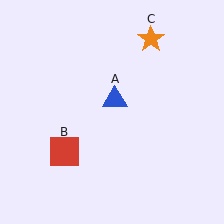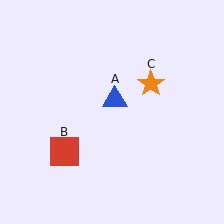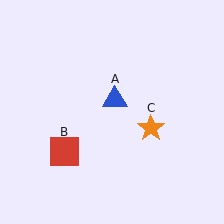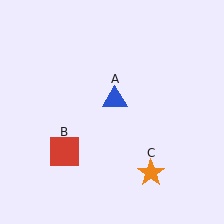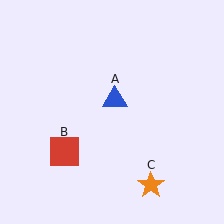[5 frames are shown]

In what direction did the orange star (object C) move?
The orange star (object C) moved down.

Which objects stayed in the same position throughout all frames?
Blue triangle (object A) and red square (object B) remained stationary.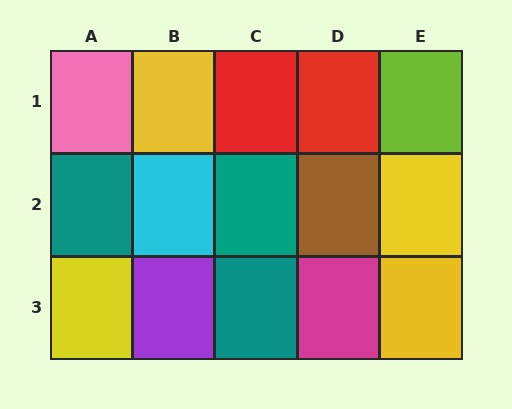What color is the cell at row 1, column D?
Red.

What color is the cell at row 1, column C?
Red.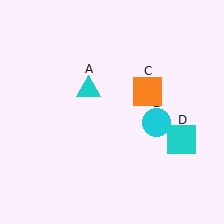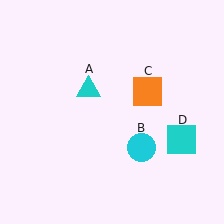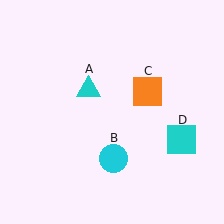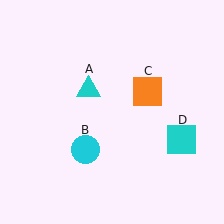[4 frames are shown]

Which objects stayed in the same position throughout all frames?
Cyan triangle (object A) and orange square (object C) and cyan square (object D) remained stationary.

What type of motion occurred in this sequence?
The cyan circle (object B) rotated clockwise around the center of the scene.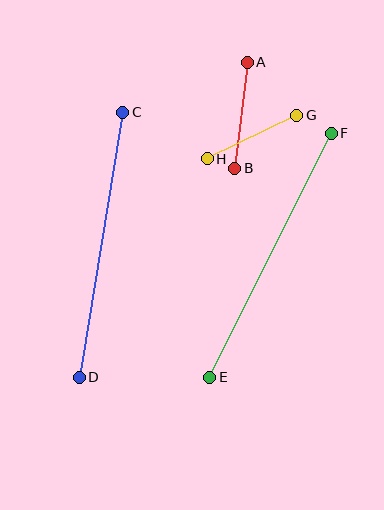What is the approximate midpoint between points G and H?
The midpoint is at approximately (252, 137) pixels.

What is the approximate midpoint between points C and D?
The midpoint is at approximately (101, 245) pixels.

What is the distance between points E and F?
The distance is approximately 272 pixels.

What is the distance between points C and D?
The distance is approximately 268 pixels.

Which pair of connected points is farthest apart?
Points E and F are farthest apart.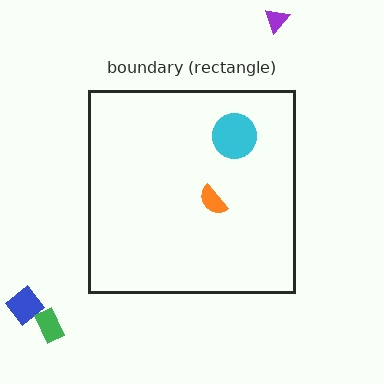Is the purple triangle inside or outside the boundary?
Outside.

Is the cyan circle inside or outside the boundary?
Inside.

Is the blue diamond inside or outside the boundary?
Outside.